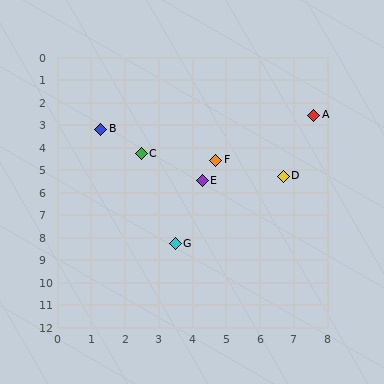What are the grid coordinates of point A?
Point A is at approximately (7.6, 2.6).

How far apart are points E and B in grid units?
Points E and B are about 3.8 grid units apart.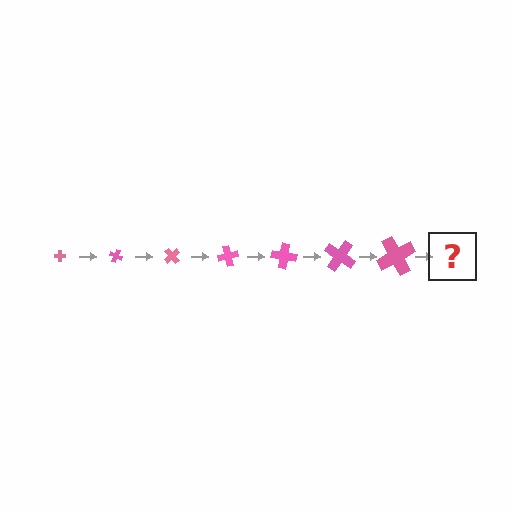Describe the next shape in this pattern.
It should be a cross, larger than the previous one and rotated 175 degrees from the start.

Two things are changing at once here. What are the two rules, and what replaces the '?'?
The two rules are that the cross grows larger each step and it rotates 25 degrees each step. The '?' should be a cross, larger than the previous one and rotated 175 degrees from the start.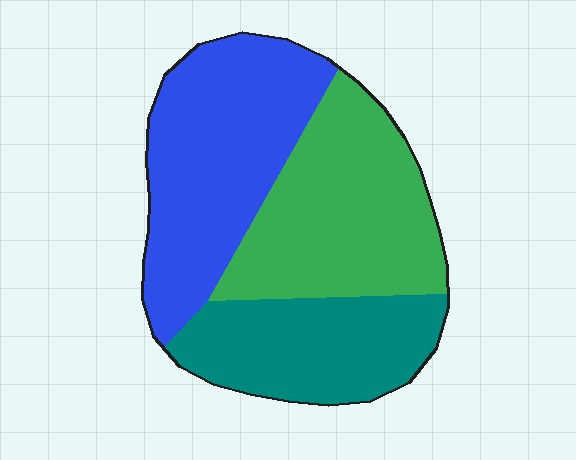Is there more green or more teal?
Green.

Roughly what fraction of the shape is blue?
Blue takes up about three eighths (3/8) of the shape.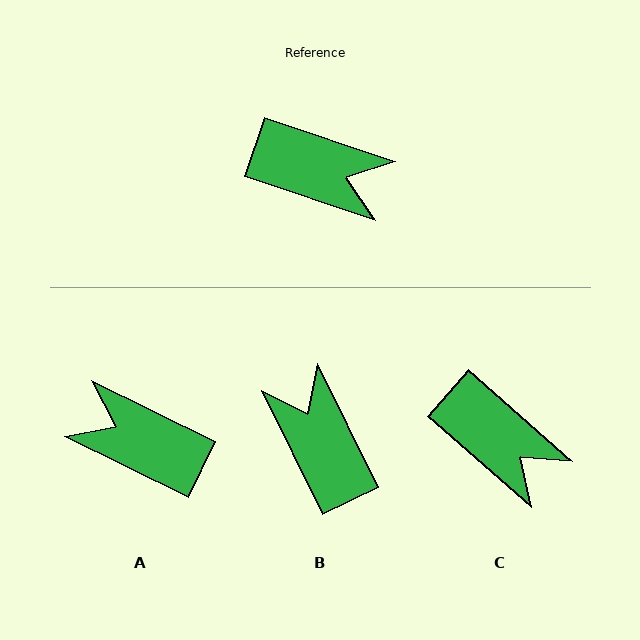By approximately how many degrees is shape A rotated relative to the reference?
Approximately 173 degrees counter-clockwise.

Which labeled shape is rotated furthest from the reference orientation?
A, about 173 degrees away.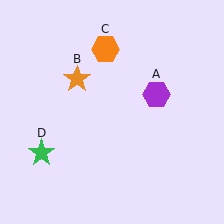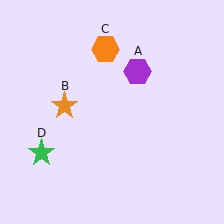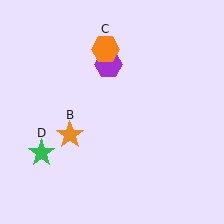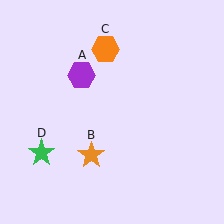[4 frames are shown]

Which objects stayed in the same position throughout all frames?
Orange hexagon (object C) and green star (object D) remained stationary.